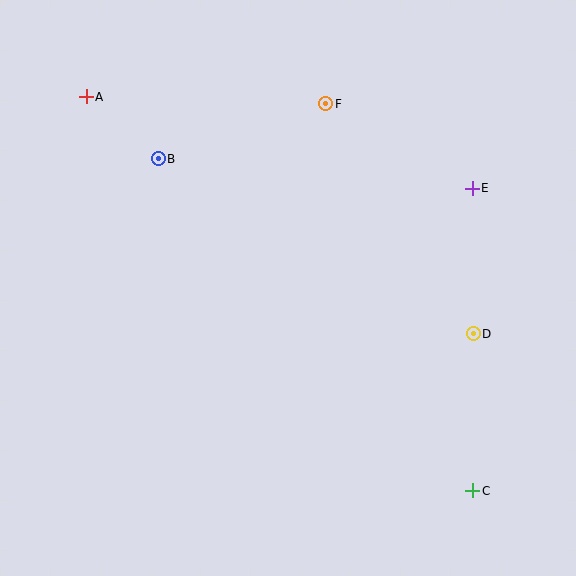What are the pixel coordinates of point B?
Point B is at (158, 159).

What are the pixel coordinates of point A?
Point A is at (86, 97).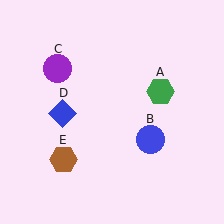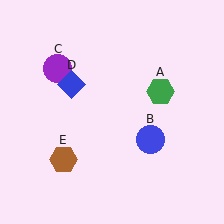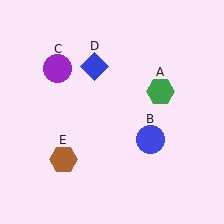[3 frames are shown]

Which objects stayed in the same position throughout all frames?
Green hexagon (object A) and blue circle (object B) and purple circle (object C) and brown hexagon (object E) remained stationary.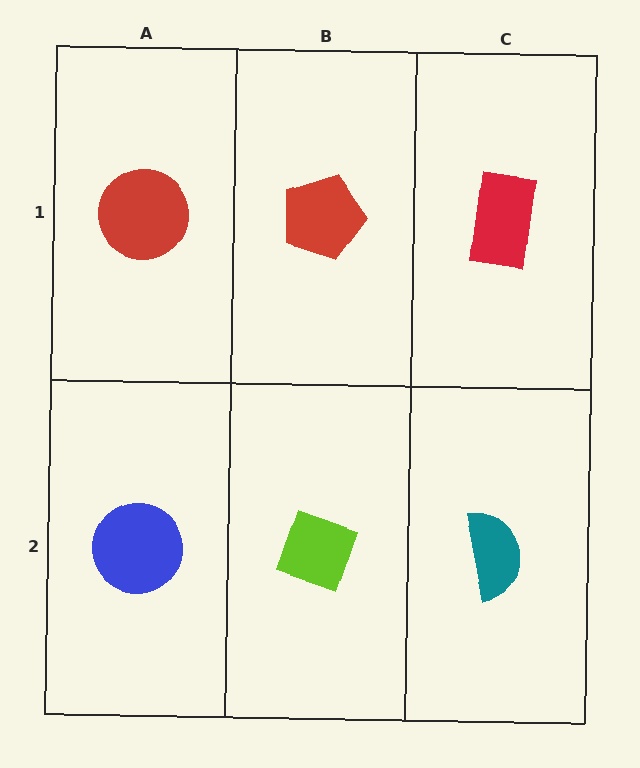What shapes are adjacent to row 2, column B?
A red pentagon (row 1, column B), a blue circle (row 2, column A), a teal semicircle (row 2, column C).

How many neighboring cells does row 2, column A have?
2.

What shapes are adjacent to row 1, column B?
A lime diamond (row 2, column B), a red circle (row 1, column A), a red rectangle (row 1, column C).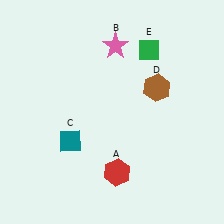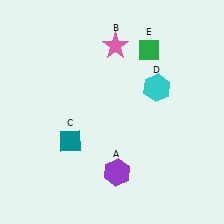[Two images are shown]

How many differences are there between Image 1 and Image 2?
There are 2 differences between the two images.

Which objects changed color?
A changed from red to purple. D changed from brown to cyan.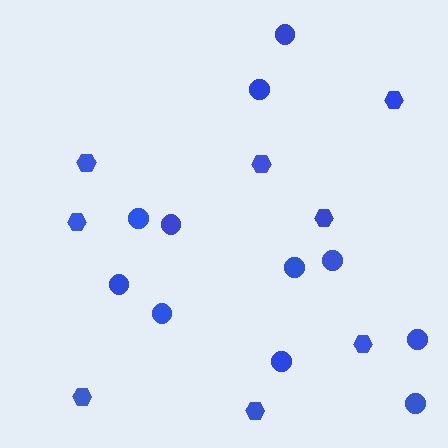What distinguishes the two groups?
There are 2 groups: one group of hexagons (8) and one group of circles (11).